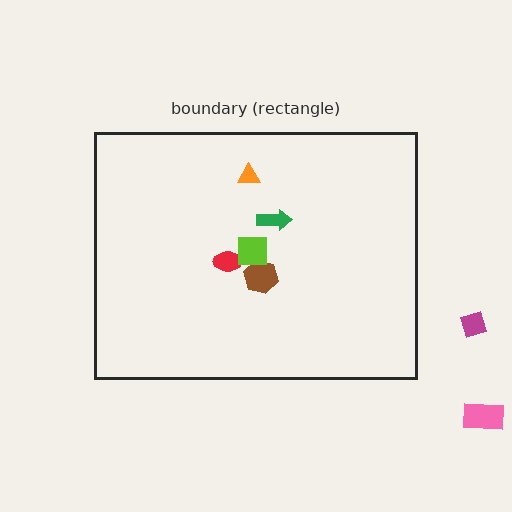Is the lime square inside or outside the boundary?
Inside.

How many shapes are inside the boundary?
5 inside, 2 outside.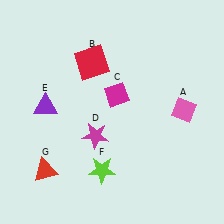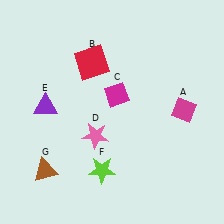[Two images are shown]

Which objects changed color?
A changed from pink to magenta. D changed from magenta to pink. G changed from red to brown.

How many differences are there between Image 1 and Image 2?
There are 3 differences between the two images.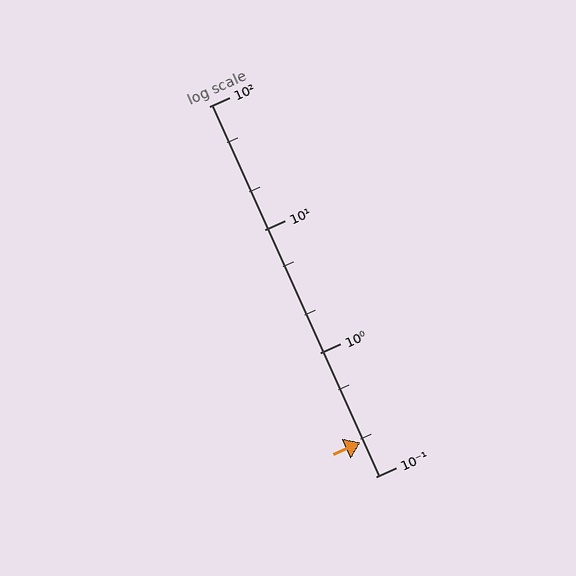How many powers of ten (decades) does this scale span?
The scale spans 3 decades, from 0.1 to 100.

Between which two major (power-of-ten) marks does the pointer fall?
The pointer is between 0.1 and 1.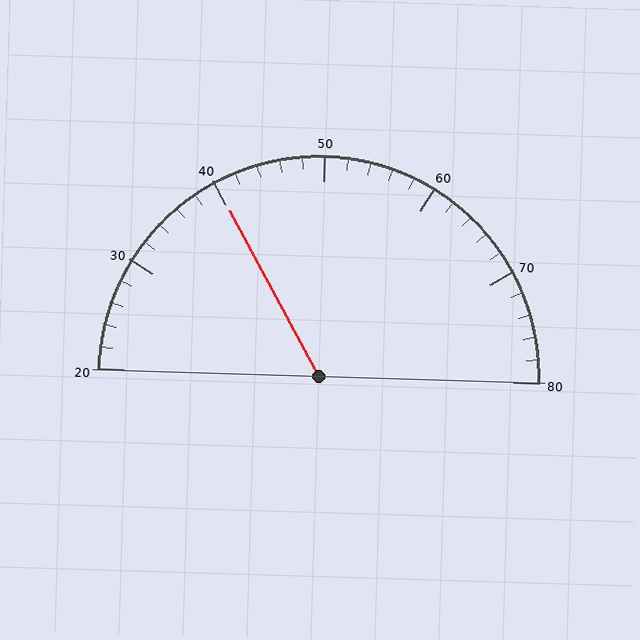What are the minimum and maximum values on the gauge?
The gauge ranges from 20 to 80.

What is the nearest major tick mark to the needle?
The nearest major tick mark is 40.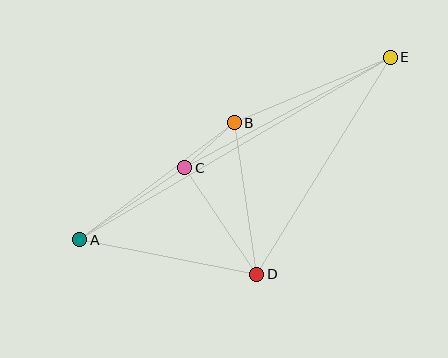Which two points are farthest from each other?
Points A and E are farthest from each other.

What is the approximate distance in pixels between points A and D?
The distance between A and D is approximately 180 pixels.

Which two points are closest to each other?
Points B and C are closest to each other.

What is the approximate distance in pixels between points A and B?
The distance between A and B is approximately 194 pixels.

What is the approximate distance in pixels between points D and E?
The distance between D and E is approximately 254 pixels.